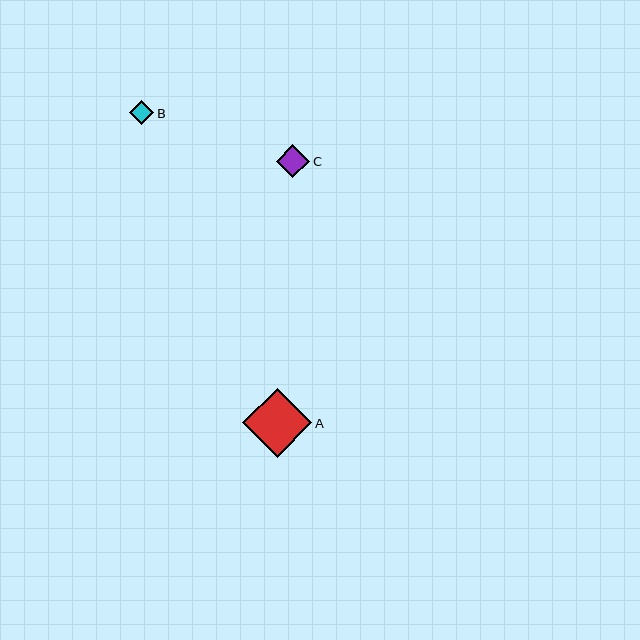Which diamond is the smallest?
Diamond B is the smallest with a size of approximately 24 pixels.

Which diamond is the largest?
Diamond A is the largest with a size of approximately 69 pixels.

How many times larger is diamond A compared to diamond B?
Diamond A is approximately 2.9 times the size of diamond B.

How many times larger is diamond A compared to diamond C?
Diamond A is approximately 2.0 times the size of diamond C.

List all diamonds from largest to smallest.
From largest to smallest: A, C, B.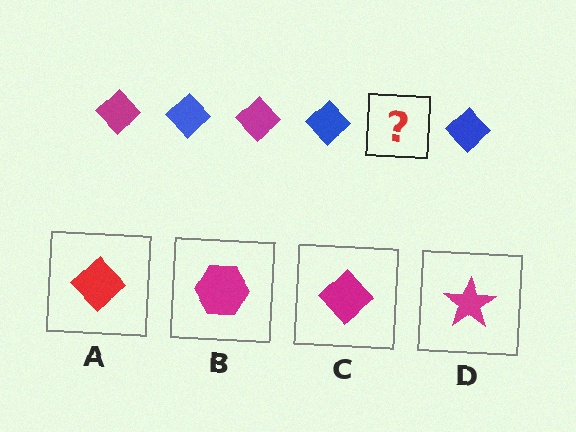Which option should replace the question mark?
Option C.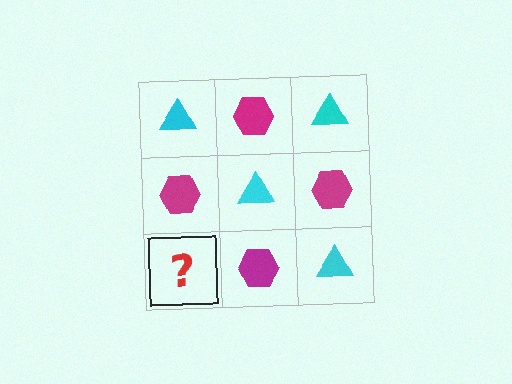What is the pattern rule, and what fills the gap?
The rule is that it alternates cyan triangle and magenta hexagon in a checkerboard pattern. The gap should be filled with a cyan triangle.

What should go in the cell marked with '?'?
The missing cell should contain a cyan triangle.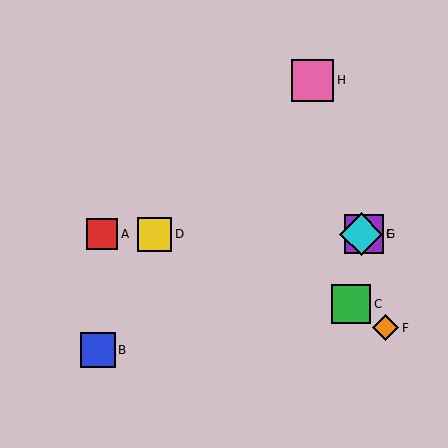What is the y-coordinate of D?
Object D is at y≈234.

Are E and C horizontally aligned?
No, E is at y≈234 and C is at y≈304.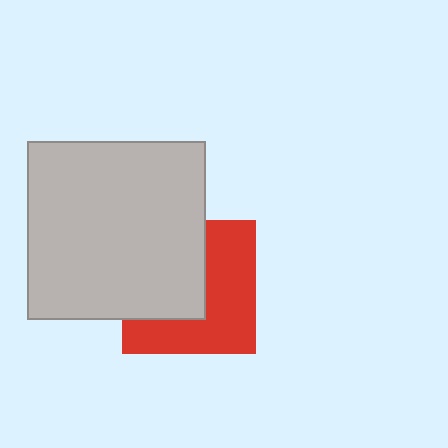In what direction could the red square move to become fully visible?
The red square could move right. That would shift it out from behind the light gray square entirely.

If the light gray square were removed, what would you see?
You would see the complete red square.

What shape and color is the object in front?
The object in front is a light gray square.